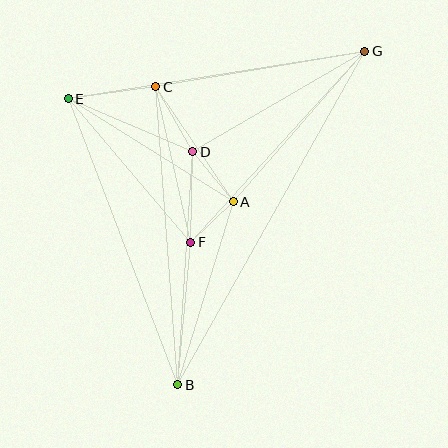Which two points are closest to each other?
Points A and F are closest to each other.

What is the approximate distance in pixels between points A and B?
The distance between A and B is approximately 191 pixels.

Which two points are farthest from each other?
Points B and G are farthest from each other.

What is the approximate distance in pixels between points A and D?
The distance between A and D is approximately 64 pixels.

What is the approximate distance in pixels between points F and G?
The distance between F and G is approximately 258 pixels.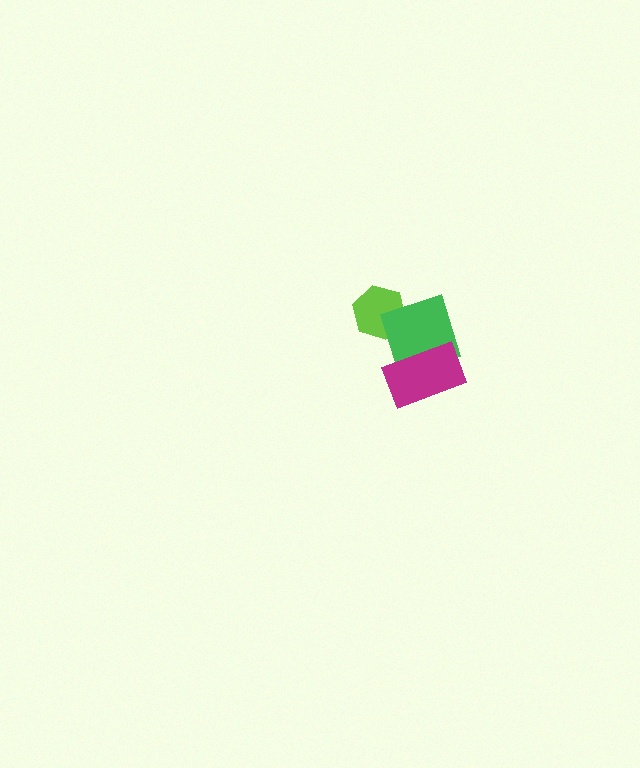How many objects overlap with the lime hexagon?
1 object overlaps with the lime hexagon.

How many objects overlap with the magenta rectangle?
1 object overlaps with the magenta rectangle.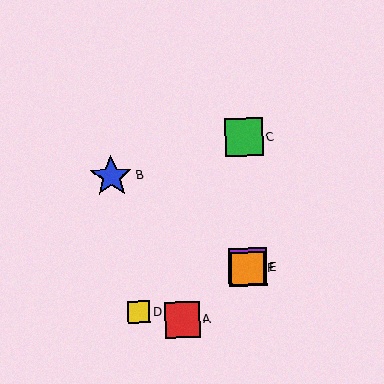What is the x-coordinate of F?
Object F is at x≈248.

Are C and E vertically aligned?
Yes, both are at x≈244.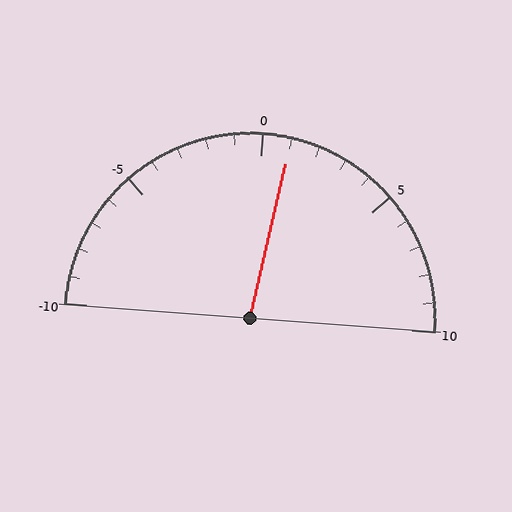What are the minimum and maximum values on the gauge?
The gauge ranges from -10 to 10.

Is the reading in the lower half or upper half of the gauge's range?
The reading is in the upper half of the range (-10 to 10).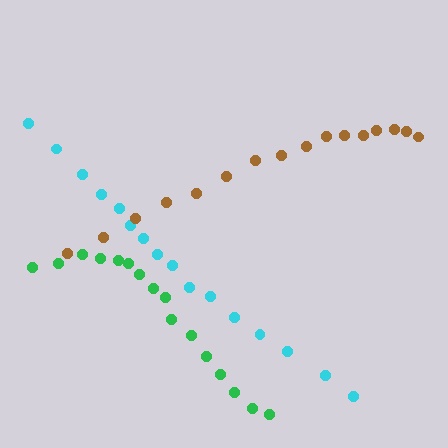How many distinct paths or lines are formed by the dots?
There are 3 distinct paths.